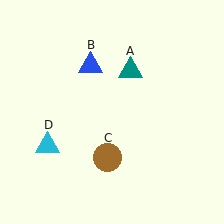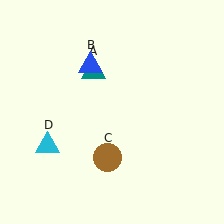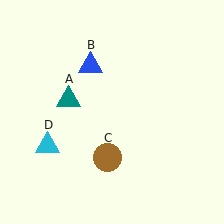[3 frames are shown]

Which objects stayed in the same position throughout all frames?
Blue triangle (object B) and brown circle (object C) and cyan triangle (object D) remained stationary.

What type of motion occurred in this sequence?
The teal triangle (object A) rotated counterclockwise around the center of the scene.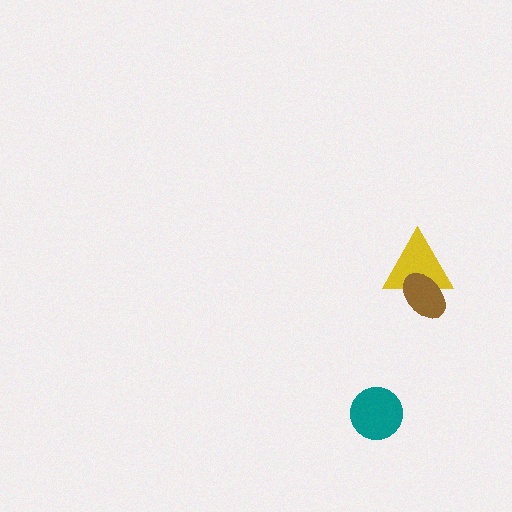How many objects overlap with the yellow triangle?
1 object overlaps with the yellow triangle.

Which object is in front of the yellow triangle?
The brown ellipse is in front of the yellow triangle.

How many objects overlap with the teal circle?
0 objects overlap with the teal circle.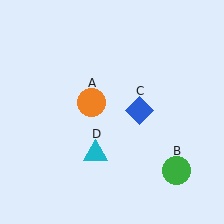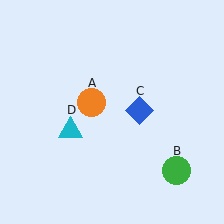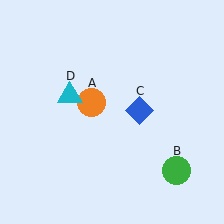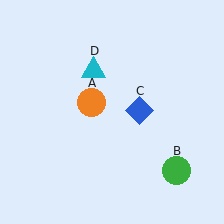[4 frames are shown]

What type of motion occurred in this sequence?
The cyan triangle (object D) rotated clockwise around the center of the scene.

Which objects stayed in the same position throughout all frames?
Orange circle (object A) and green circle (object B) and blue diamond (object C) remained stationary.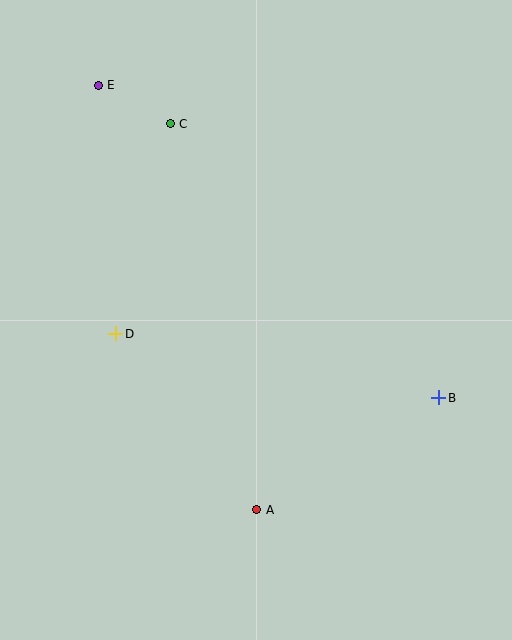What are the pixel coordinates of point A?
Point A is at (257, 510).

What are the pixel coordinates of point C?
Point C is at (170, 124).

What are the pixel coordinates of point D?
Point D is at (116, 334).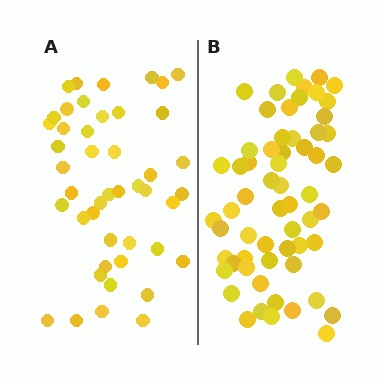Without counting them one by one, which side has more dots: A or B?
Region B (the right region) has more dots.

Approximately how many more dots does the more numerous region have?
Region B has approximately 15 more dots than region A.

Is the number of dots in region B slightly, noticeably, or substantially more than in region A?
Region B has noticeably more, but not dramatically so. The ratio is roughly 1.3 to 1.